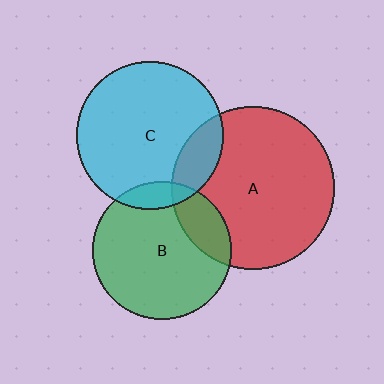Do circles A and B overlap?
Yes.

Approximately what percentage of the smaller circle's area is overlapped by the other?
Approximately 20%.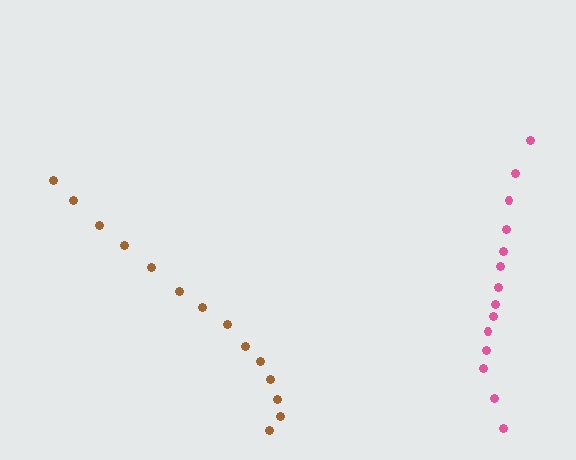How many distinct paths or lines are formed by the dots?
There are 2 distinct paths.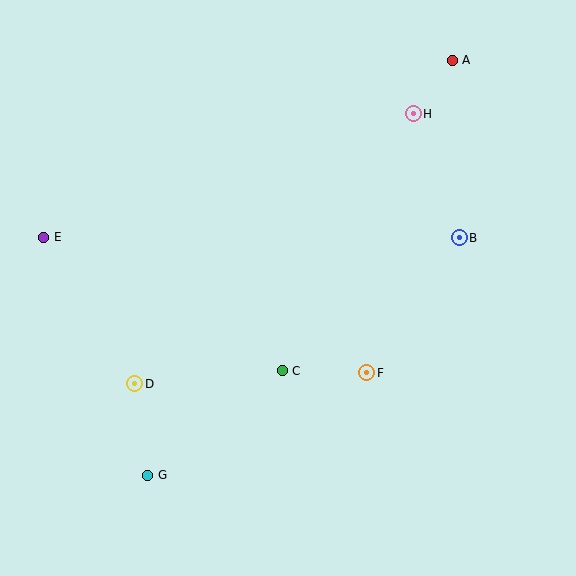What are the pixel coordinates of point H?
Point H is at (413, 114).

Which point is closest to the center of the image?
Point C at (282, 371) is closest to the center.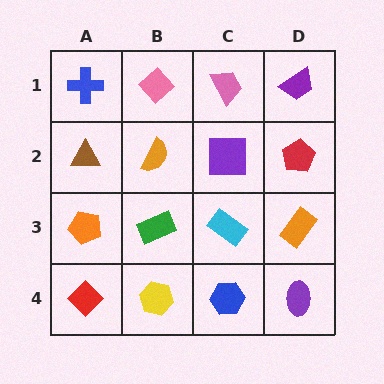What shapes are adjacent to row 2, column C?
A pink trapezoid (row 1, column C), a cyan rectangle (row 3, column C), an orange semicircle (row 2, column B), a red pentagon (row 2, column D).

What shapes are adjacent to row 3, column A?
A brown triangle (row 2, column A), a red diamond (row 4, column A), a green rectangle (row 3, column B).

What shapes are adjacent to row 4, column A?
An orange pentagon (row 3, column A), a yellow hexagon (row 4, column B).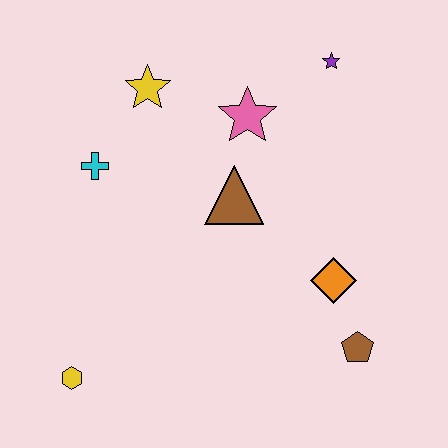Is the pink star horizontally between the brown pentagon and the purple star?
No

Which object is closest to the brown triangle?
The pink star is closest to the brown triangle.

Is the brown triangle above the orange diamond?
Yes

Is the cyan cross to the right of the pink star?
No